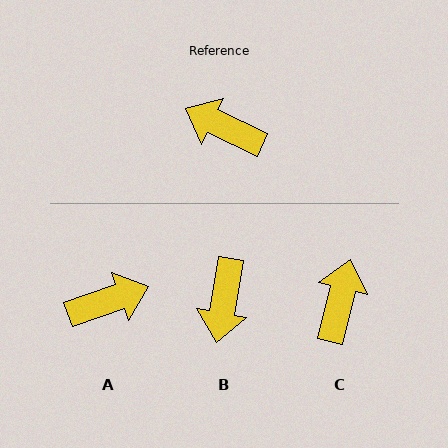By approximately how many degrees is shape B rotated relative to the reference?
Approximately 105 degrees counter-clockwise.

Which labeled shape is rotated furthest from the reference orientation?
A, about 136 degrees away.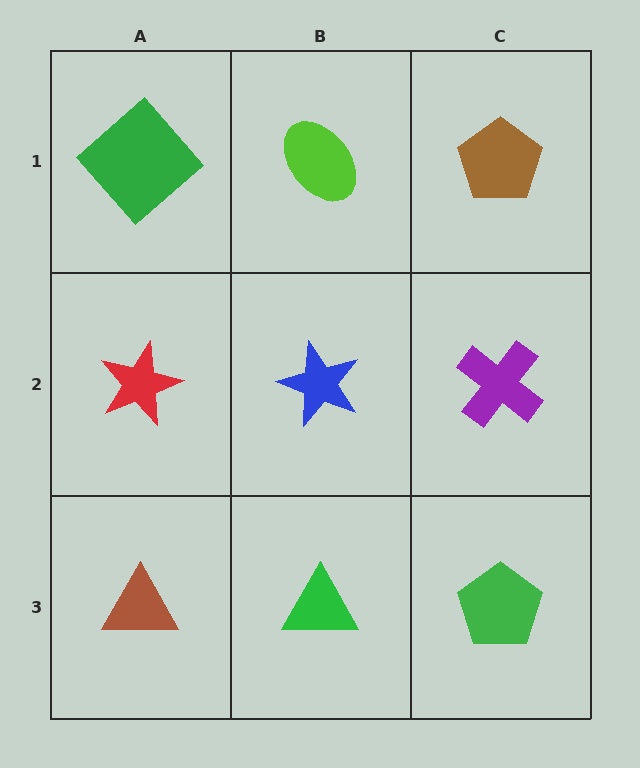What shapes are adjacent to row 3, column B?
A blue star (row 2, column B), a brown triangle (row 3, column A), a green pentagon (row 3, column C).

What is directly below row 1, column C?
A purple cross.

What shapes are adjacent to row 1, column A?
A red star (row 2, column A), a lime ellipse (row 1, column B).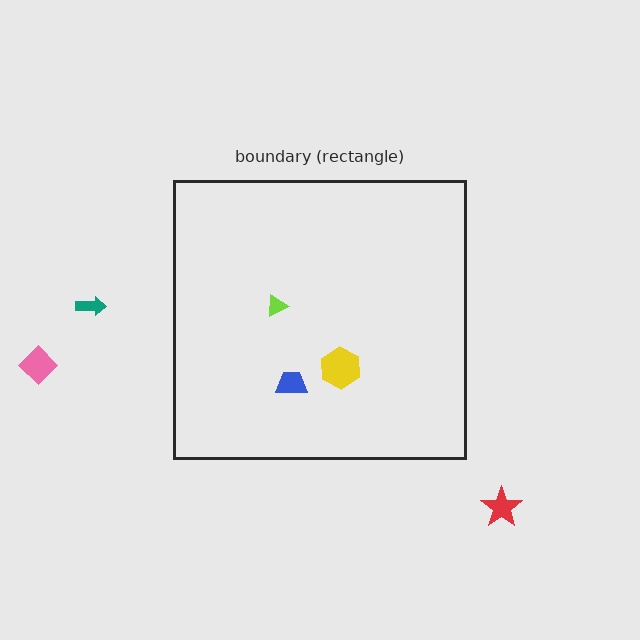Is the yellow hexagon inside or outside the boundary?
Inside.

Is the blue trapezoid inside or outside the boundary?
Inside.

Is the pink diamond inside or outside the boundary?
Outside.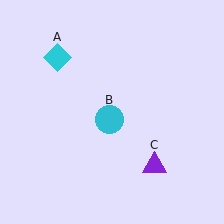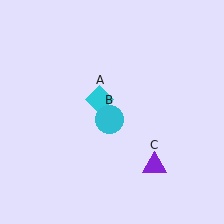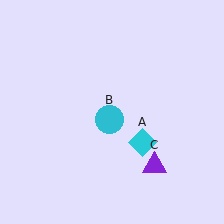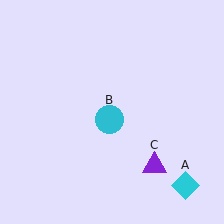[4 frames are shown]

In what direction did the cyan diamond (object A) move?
The cyan diamond (object A) moved down and to the right.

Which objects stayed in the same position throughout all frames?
Cyan circle (object B) and purple triangle (object C) remained stationary.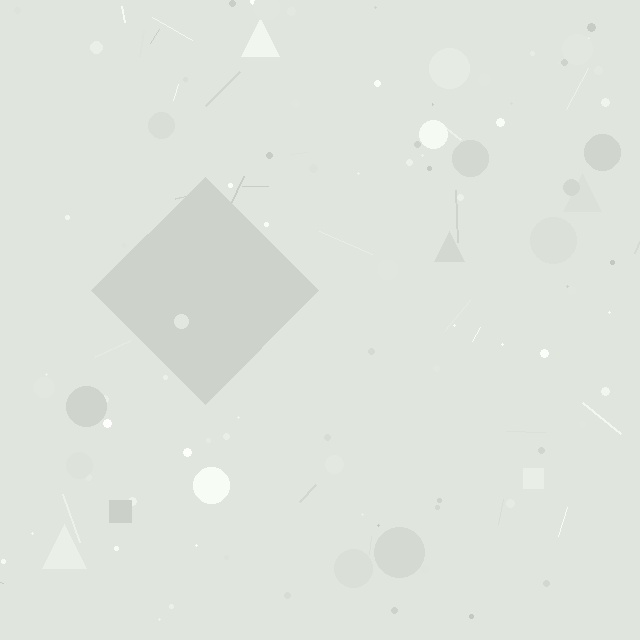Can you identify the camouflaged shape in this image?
The camouflaged shape is a diamond.